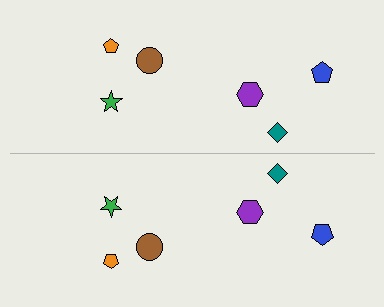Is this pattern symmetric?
Yes, this pattern has bilateral (reflection) symmetry.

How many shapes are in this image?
There are 12 shapes in this image.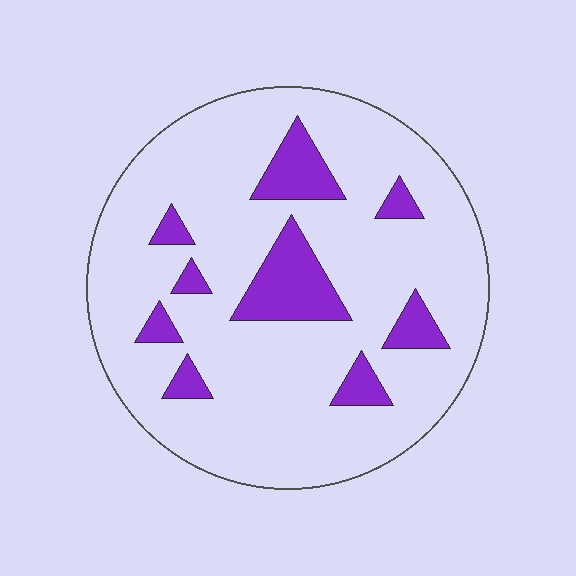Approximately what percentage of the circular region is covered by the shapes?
Approximately 15%.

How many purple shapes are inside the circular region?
9.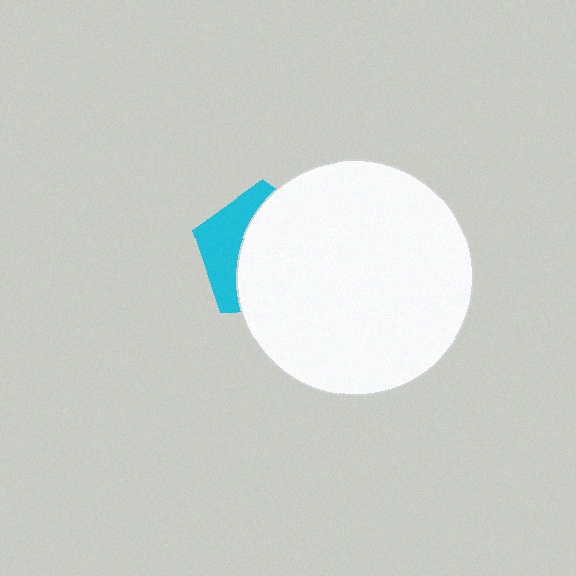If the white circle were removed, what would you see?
You would see the complete cyan pentagon.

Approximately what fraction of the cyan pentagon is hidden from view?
Roughly 67% of the cyan pentagon is hidden behind the white circle.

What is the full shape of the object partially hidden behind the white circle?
The partially hidden object is a cyan pentagon.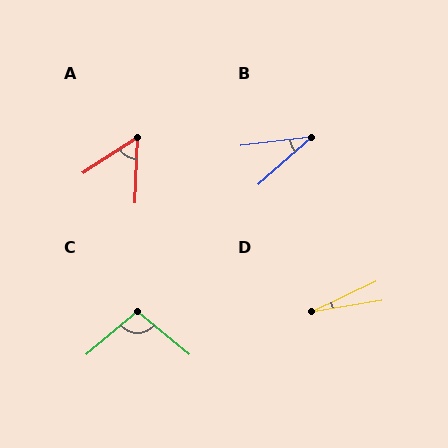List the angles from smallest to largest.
D (16°), B (34°), A (55°), C (100°).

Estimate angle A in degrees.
Approximately 55 degrees.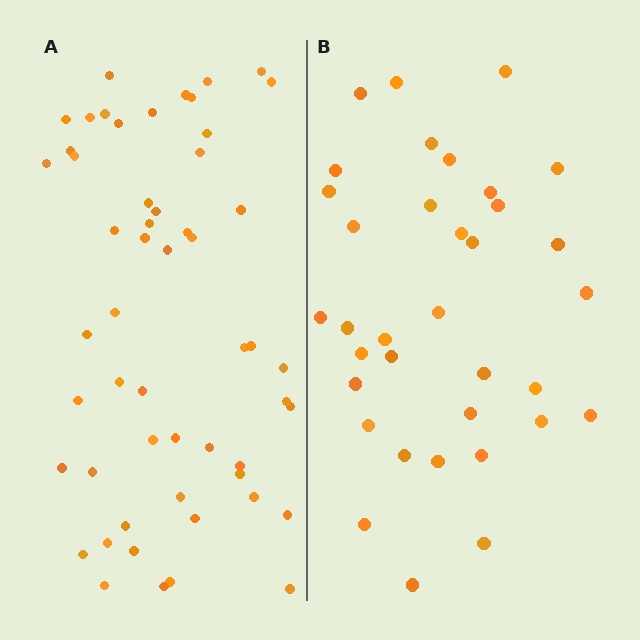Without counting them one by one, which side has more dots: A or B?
Region A (the left region) has more dots.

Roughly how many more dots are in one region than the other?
Region A has approximately 20 more dots than region B.